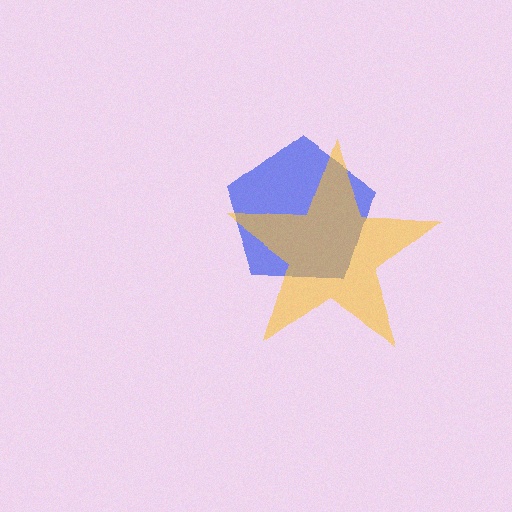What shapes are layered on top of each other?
The layered shapes are: a blue pentagon, a yellow star.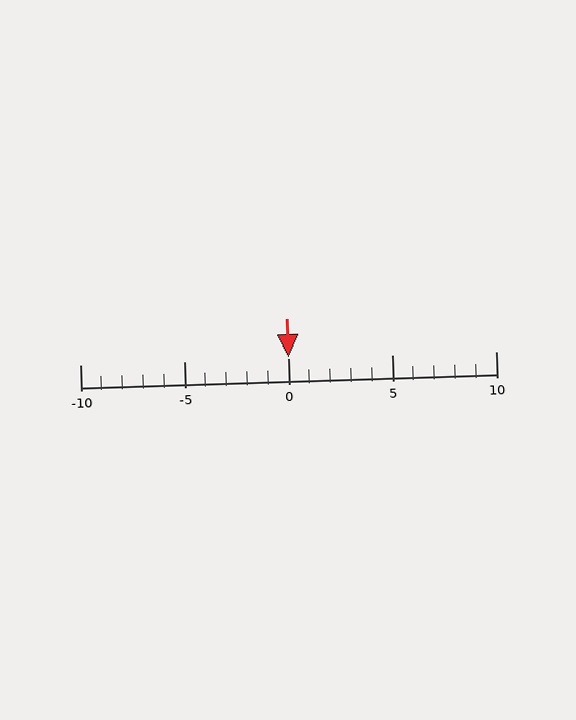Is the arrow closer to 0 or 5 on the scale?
The arrow is closer to 0.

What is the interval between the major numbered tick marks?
The major tick marks are spaced 5 units apart.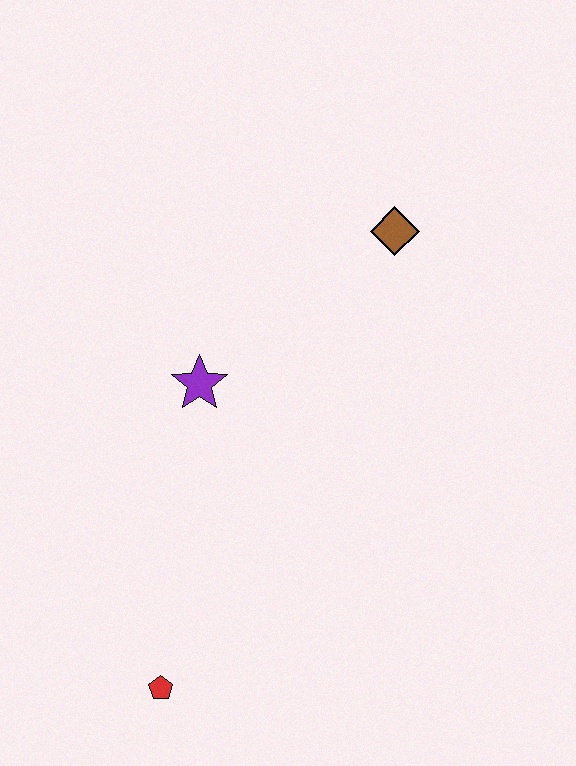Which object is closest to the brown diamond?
The purple star is closest to the brown diamond.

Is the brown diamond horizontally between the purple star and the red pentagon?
No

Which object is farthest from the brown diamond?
The red pentagon is farthest from the brown diamond.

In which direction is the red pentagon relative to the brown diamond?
The red pentagon is below the brown diamond.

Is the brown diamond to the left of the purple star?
No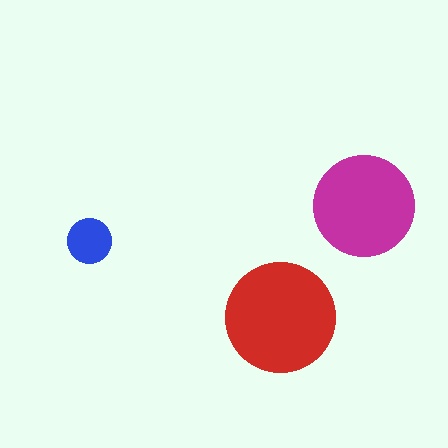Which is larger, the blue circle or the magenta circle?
The magenta one.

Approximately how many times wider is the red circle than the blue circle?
About 2.5 times wider.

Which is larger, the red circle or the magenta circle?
The red one.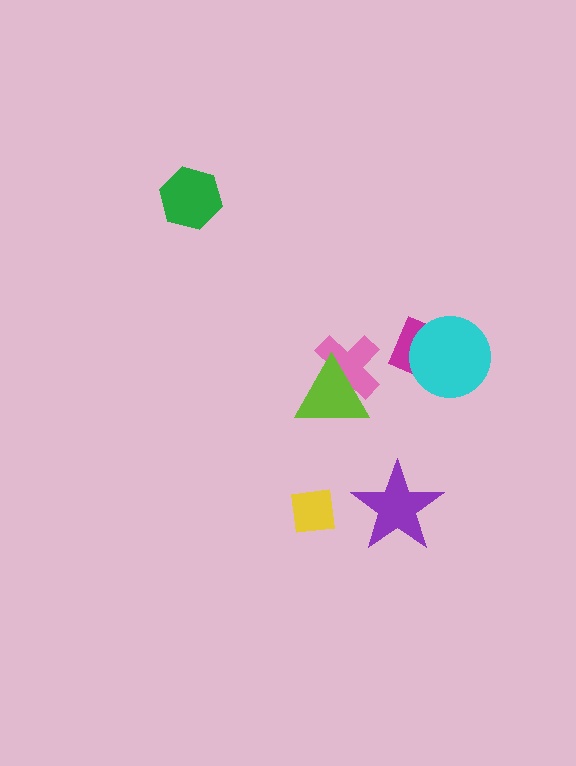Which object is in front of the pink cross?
The lime triangle is in front of the pink cross.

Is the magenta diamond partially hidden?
Yes, it is partially covered by another shape.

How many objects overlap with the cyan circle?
1 object overlaps with the cyan circle.